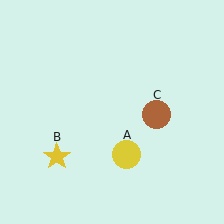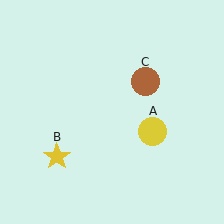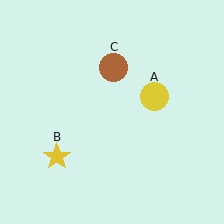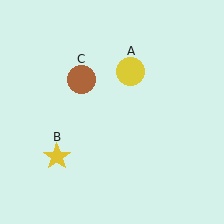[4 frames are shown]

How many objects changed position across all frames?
2 objects changed position: yellow circle (object A), brown circle (object C).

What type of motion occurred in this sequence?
The yellow circle (object A), brown circle (object C) rotated counterclockwise around the center of the scene.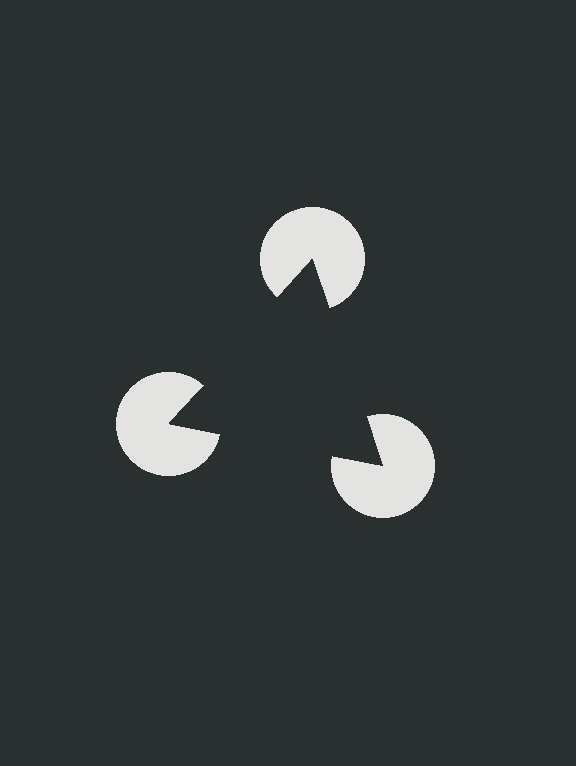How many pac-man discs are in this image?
There are 3 — one at each vertex of the illusory triangle.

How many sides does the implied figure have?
3 sides.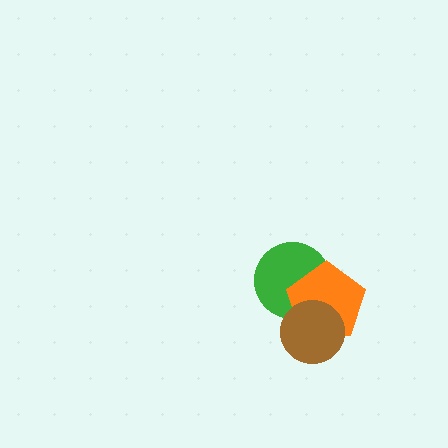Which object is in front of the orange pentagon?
The brown circle is in front of the orange pentagon.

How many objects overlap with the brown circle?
2 objects overlap with the brown circle.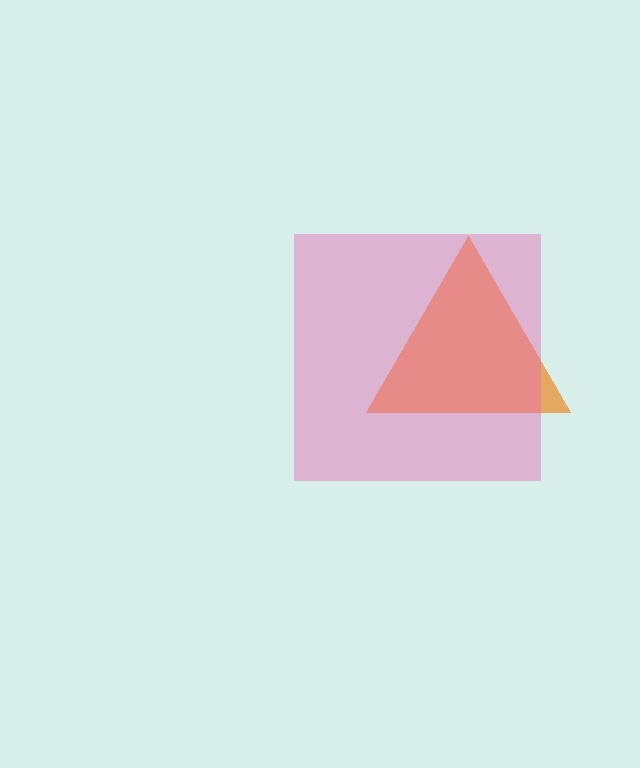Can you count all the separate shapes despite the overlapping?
Yes, there are 2 separate shapes.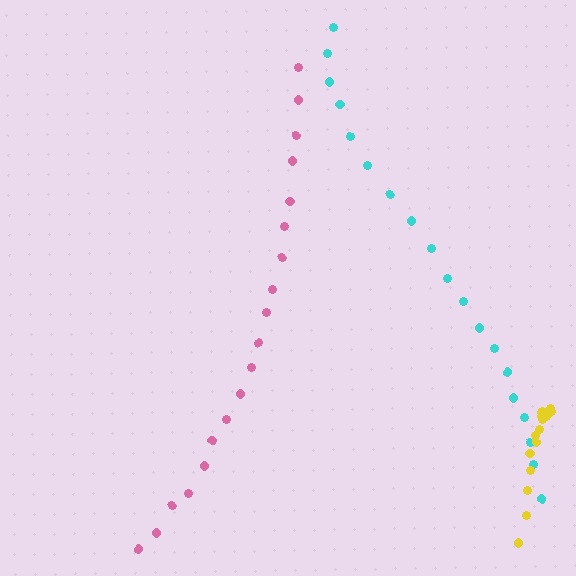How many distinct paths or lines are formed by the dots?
There are 3 distinct paths.